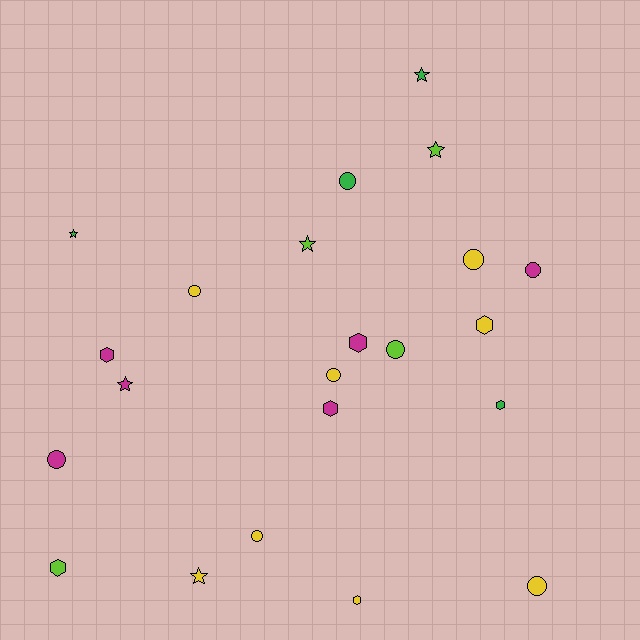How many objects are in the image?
There are 22 objects.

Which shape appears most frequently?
Circle, with 9 objects.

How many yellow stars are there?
There is 1 yellow star.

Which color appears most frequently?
Yellow, with 8 objects.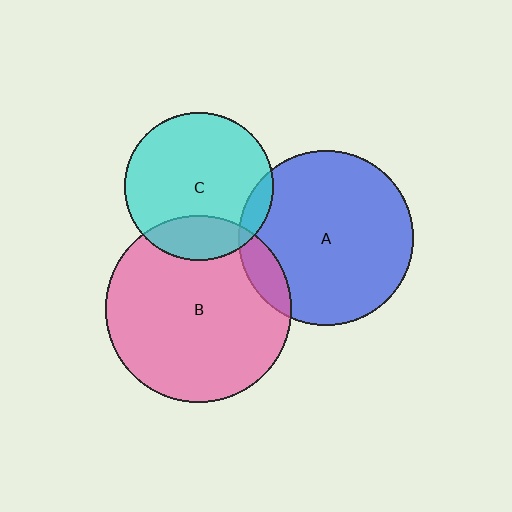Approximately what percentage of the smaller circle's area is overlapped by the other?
Approximately 10%.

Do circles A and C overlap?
Yes.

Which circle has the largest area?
Circle B (pink).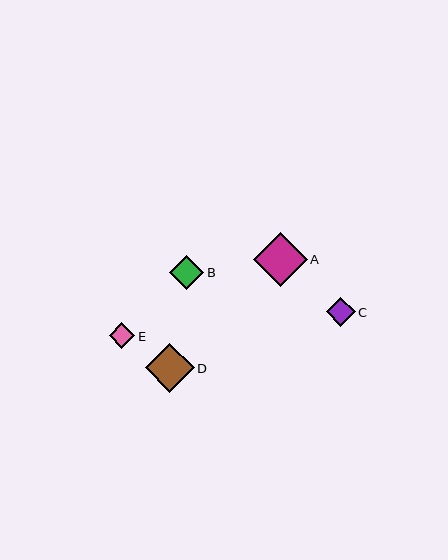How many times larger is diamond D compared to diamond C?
Diamond D is approximately 1.7 times the size of diamond C.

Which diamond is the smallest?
Diamond E is the smallest with a size of approximately 26 pixels.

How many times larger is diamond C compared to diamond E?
Diamond C is approximately 1.1 times the size of diamond E.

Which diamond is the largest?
Diamond A is the largest with a size of approximately 54 pixels.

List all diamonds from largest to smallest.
From largest to smallest: A, D, B, C, E.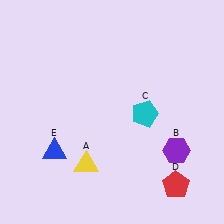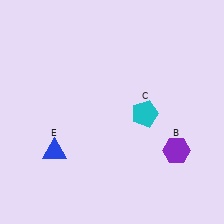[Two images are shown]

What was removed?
The yellow triangle (A), the red pentagon (D) were removed in Image 2.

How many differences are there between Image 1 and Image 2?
There are 2 differences between the two images.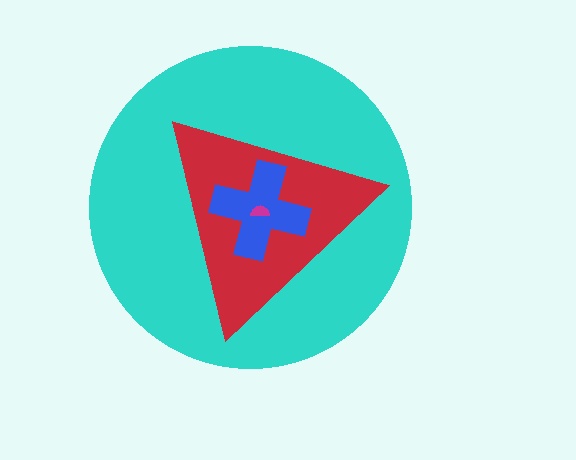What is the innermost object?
The magenta semicircle.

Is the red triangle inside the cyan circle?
Yes.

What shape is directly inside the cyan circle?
The red triangle.